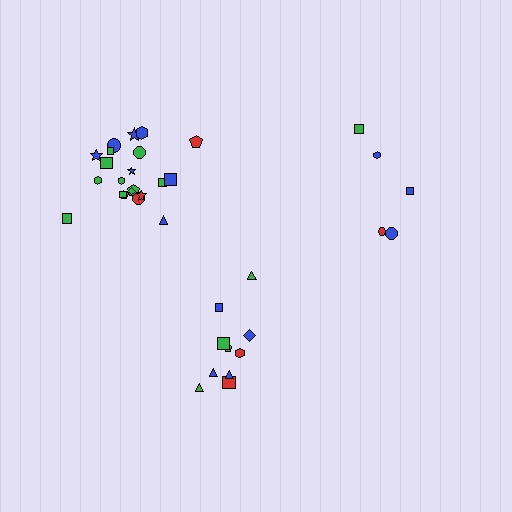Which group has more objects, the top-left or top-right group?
The top-left group.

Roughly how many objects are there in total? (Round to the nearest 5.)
Roughly 35 objects in total.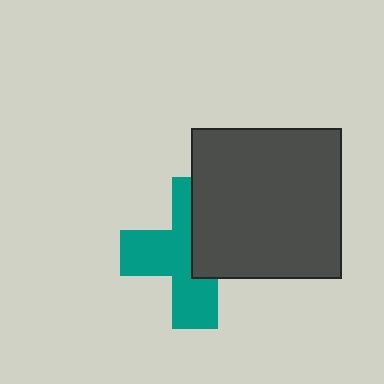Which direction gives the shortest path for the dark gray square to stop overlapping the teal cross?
Moving right gives the shortest separation.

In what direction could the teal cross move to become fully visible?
The teal cross could move left. That would shift it out from behind the dark gray square entirely.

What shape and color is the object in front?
The object in front is a dark gray square.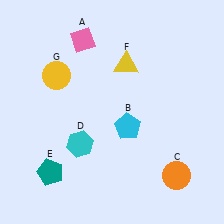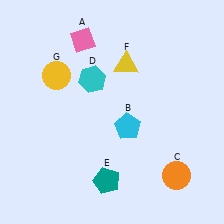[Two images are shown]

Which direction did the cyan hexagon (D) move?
The cyan hexagon (D) moved up.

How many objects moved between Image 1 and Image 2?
2 objects moved between the two images.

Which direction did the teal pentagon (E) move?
The teal pentagon (E) moved right.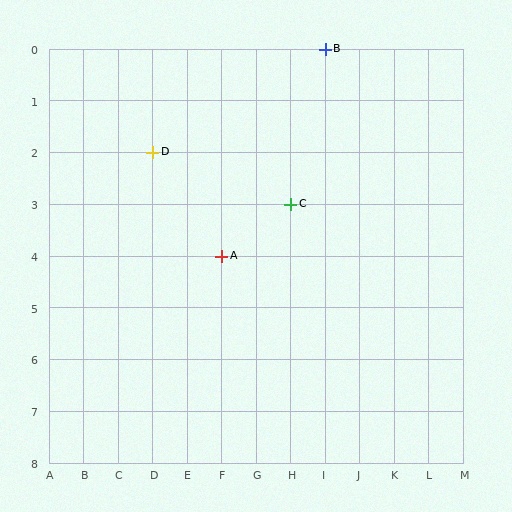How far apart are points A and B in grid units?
Points A and B are 3 columns and 4 rows apart (about 5.0 grid units diagonally).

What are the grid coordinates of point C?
Point C is at grid coordinates (H, 3).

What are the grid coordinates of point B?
Point B is at grid coordinates (I, 0).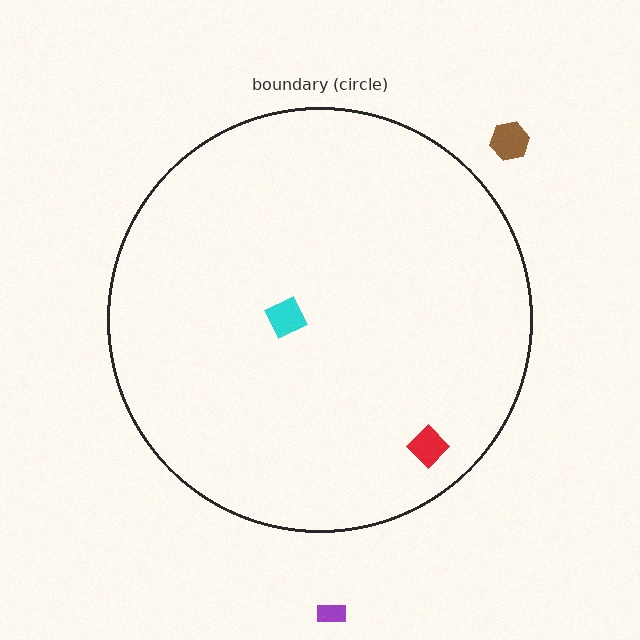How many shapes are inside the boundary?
2 inside, 2 outside.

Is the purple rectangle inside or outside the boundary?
Outside.